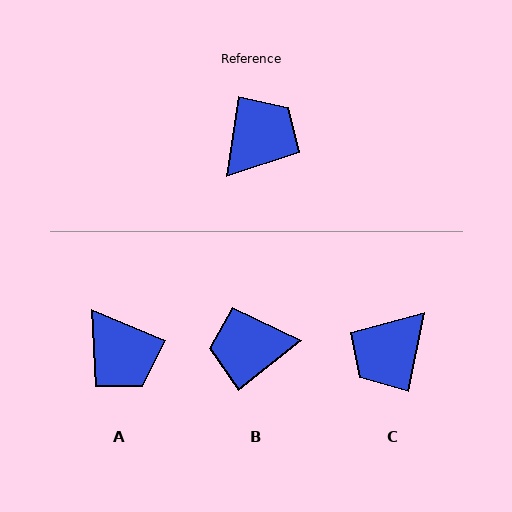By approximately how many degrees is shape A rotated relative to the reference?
Approximately 105 degrees clockwise.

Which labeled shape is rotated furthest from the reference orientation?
C, about 177 degrees away.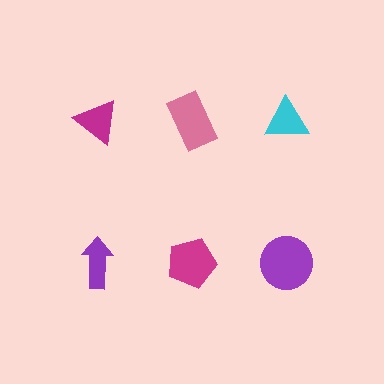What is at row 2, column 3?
A purple circle.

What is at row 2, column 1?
A purple arrow.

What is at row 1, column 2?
A pink rectangle.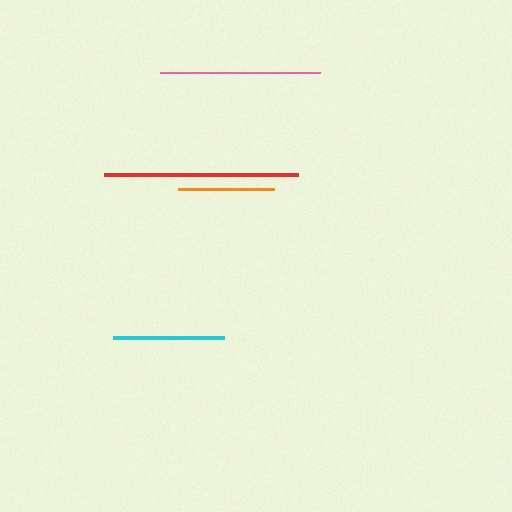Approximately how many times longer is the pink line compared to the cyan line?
The pink line is approximately 1.4 times the length of the cyan line.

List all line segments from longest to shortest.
From longest to shortest: red, pink, cyan, orange.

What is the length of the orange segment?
The orange segment is approximately 96 pixels long.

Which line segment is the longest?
The red line is the longest at approximately 194 pixels.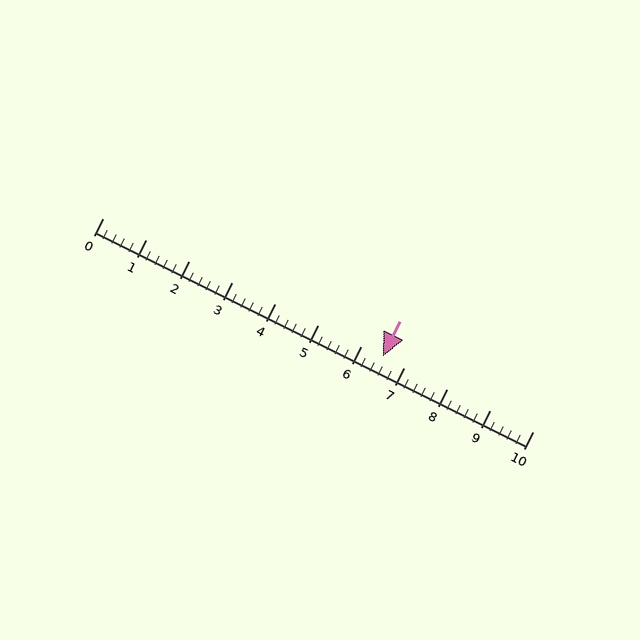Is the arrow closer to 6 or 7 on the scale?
The arrow is closer to 7.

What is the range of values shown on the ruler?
The ruler shows values from 0 to 10.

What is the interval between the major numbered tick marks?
The major tick marks are spaced 1 units apart.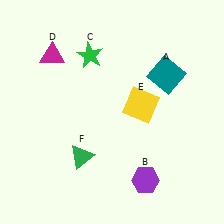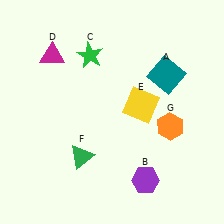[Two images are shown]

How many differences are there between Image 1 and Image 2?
There is 1 difference between the two images.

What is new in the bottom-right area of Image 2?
An orange hexagon (G) was added in the bottom-right area of Image 2.